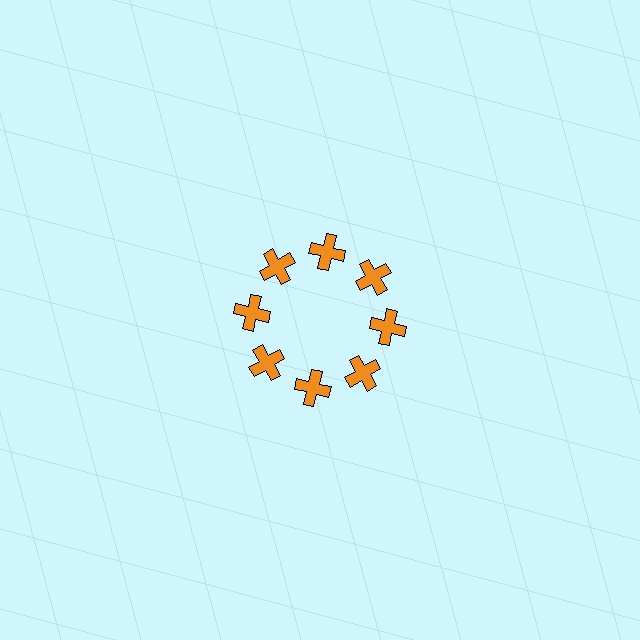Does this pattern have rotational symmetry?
Yes, this pattern has 8-fold rotational symmetry. It looks the same after rotating 45 degrees around the center.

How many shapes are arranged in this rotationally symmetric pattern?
There are 8 shapes, arranged in 8 groups of 1.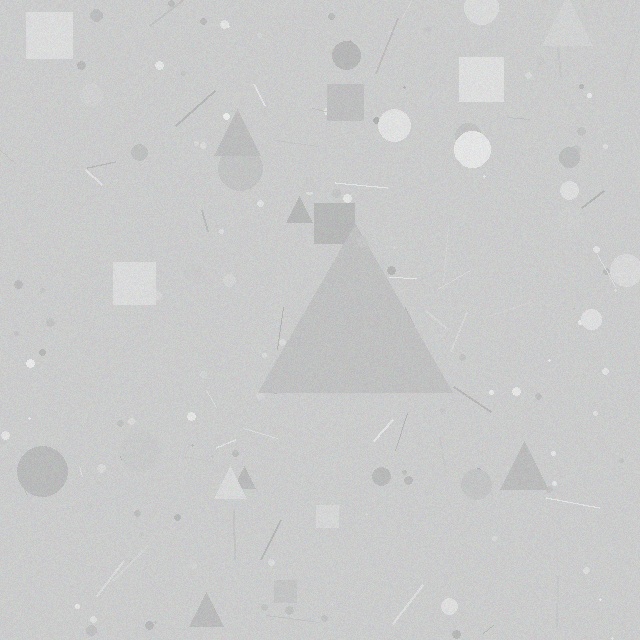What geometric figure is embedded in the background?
A triangle is embedded in the background.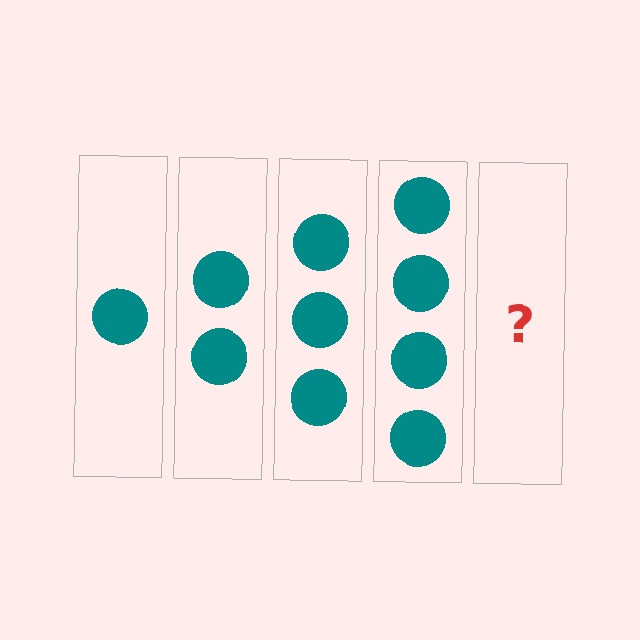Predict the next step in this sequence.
The next step is 5 circles.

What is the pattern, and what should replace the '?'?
The pattern is that each step adds one more circle. The '?' should be 5 circles.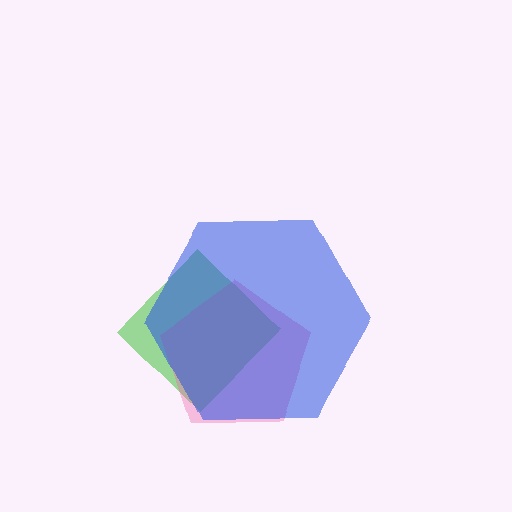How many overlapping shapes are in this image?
There are 3 overlapping shapes in the image.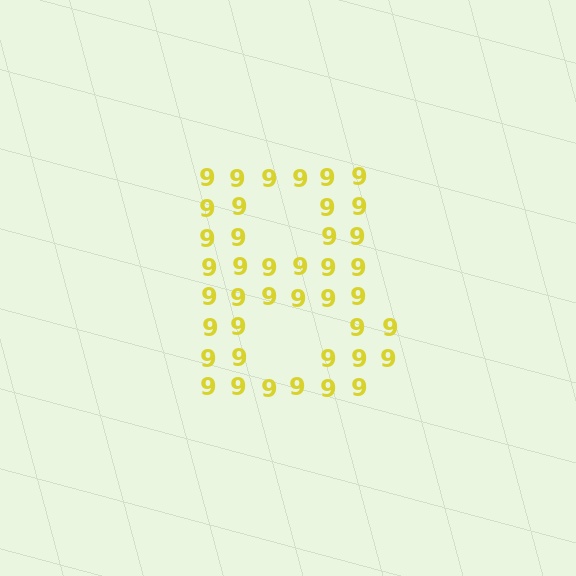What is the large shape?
The large shape is the letter B.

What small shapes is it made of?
It is made of small digit 9's.